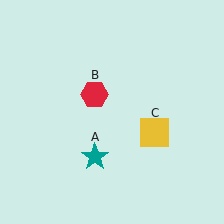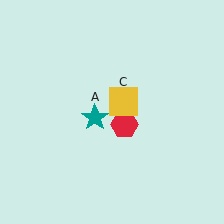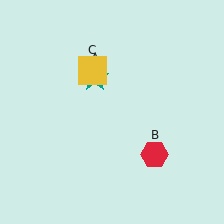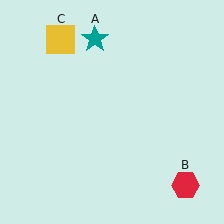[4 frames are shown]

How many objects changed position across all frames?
3 objects changed position: teal star (object A), red hexagon (object B), yellow square (object C).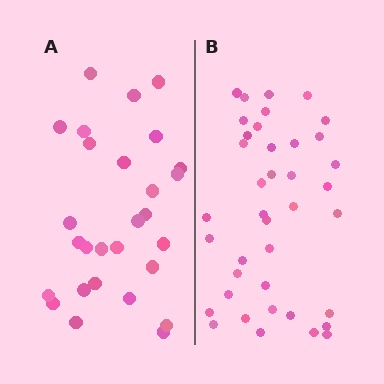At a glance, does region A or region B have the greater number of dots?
Region B (the right region) has more dots.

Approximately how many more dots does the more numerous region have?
Region B has roughly 12 or so more dots than region A.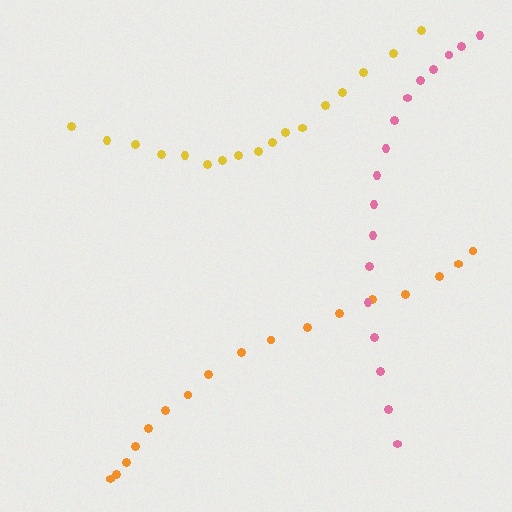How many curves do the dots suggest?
There are 3 distinct paths.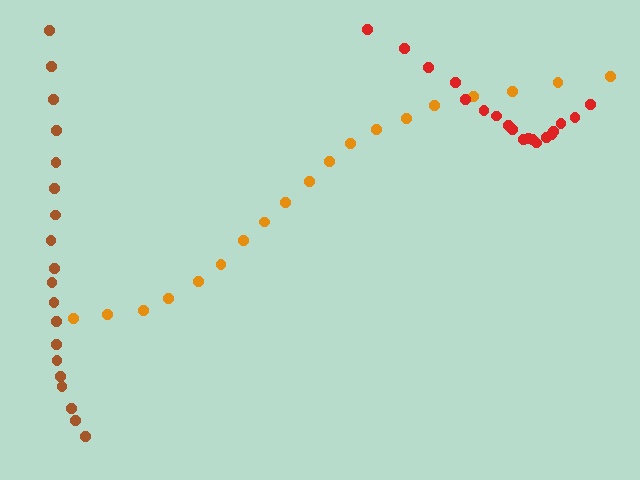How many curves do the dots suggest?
There are 3 distinct paths.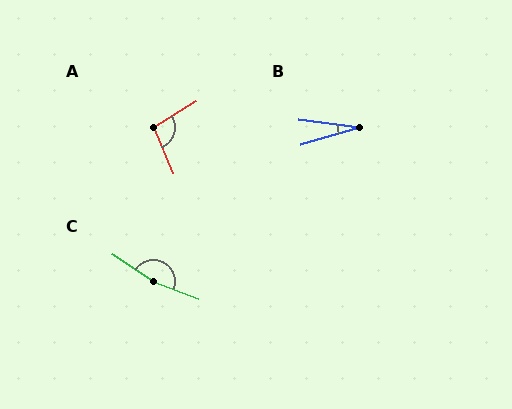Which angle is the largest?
C, at approximately 167 degrees.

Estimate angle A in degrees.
Approximately 99 degrees.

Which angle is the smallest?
B, at approximately 24 degrees.